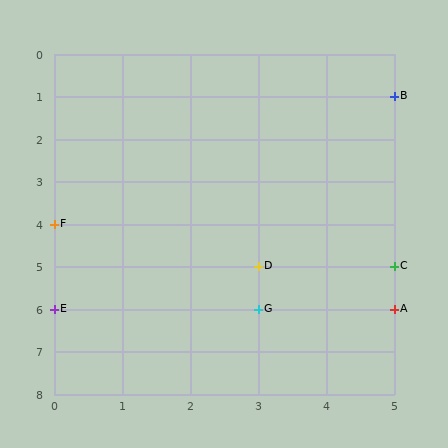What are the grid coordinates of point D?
Point D is at grid coordinates (3, 5).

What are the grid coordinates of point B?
Point B is at grid coordinates (5, 1).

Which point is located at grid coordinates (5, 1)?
Point B is at (5, 1).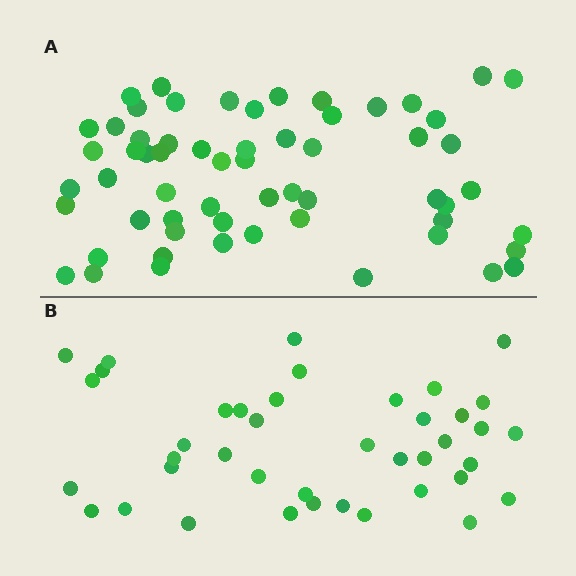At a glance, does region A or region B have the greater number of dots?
Region A (the top region) has more dots.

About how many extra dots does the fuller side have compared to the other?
Region A has approximately 20 more dots than region B.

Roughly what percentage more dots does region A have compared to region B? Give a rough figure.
About 45% more.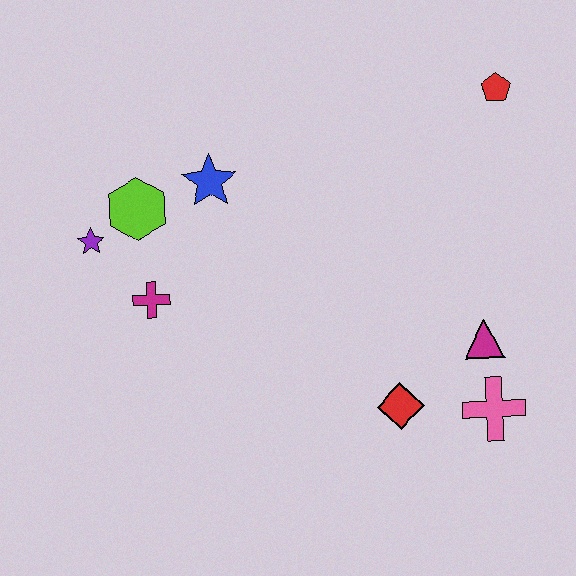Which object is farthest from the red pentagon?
The purple star is farthest from the red pentagon.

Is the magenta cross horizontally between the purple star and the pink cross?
Yes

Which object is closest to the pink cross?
The magenta triangle is closest to the pink cross.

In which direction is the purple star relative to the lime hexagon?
The purple star is to the left of the lime hexagon.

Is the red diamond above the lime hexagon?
No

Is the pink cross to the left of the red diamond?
No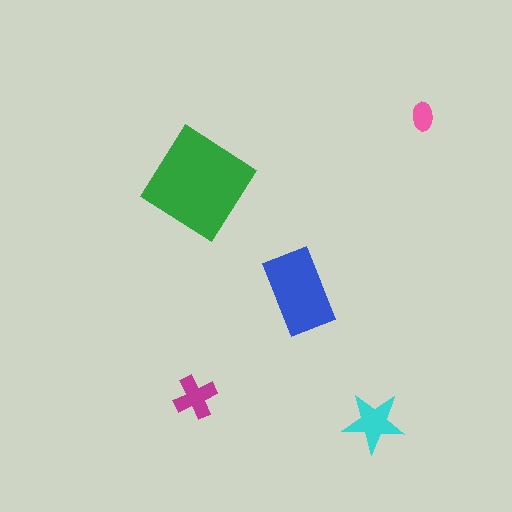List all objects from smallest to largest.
The pink ellipse, the magenta cross, the cyan star, the blue rectangle, the green diamond.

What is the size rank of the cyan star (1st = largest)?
3rd.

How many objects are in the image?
There are 5 objects in the image.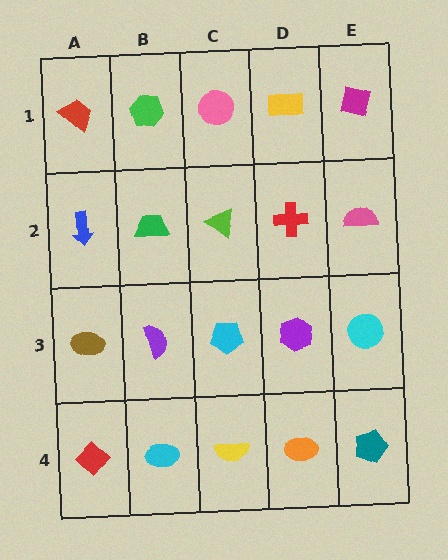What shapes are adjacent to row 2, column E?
A magenta square (row 1, column E), a cyan circle (row 3, column E), a red cross (row 2, column D).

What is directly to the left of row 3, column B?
A brown ellipse.